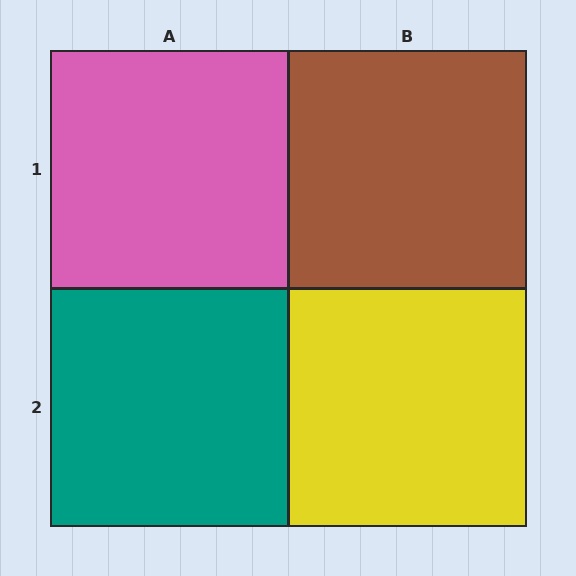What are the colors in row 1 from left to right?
Pink, brown.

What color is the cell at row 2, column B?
Yellow.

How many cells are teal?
1 cell is teal.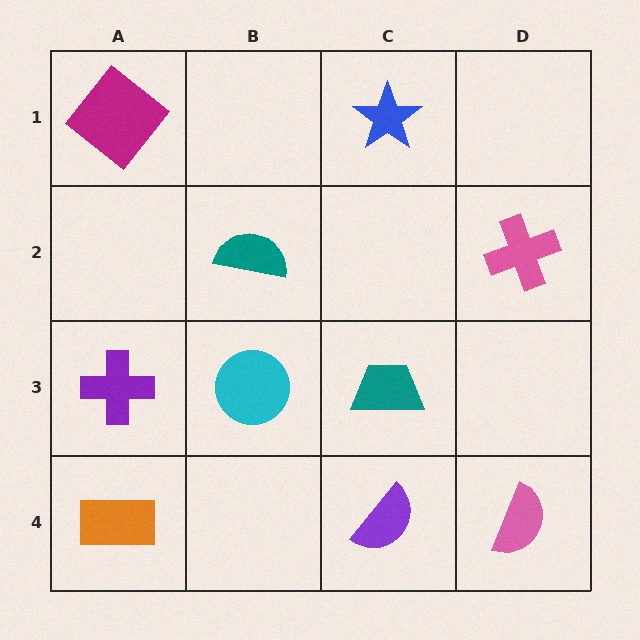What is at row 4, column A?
An orange rectangle.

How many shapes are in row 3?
3 shapes.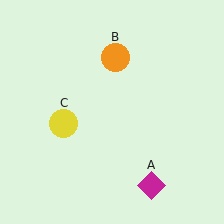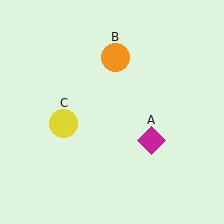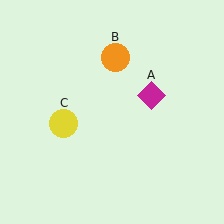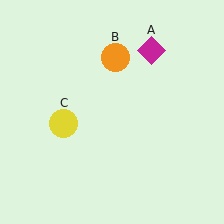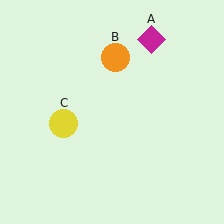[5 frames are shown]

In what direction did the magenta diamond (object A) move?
The magenta diamond (object A) moved up.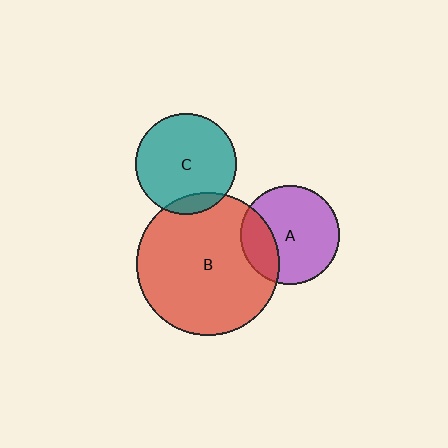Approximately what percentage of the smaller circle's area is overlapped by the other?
Approximately 10%.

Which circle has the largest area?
Circle B (red).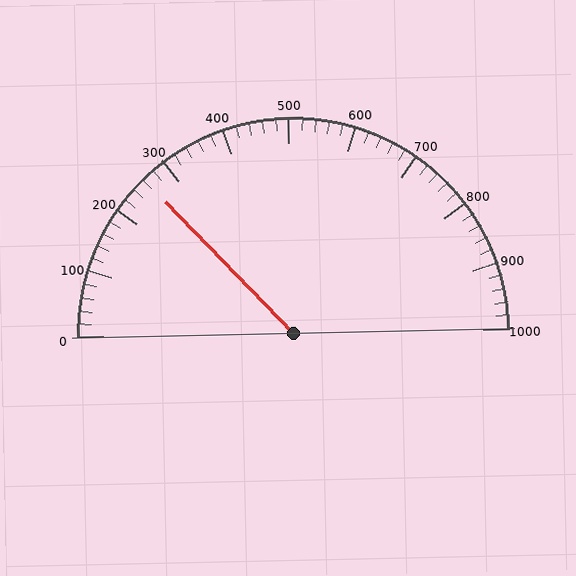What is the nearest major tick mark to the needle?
The nearest major tick mark is 300.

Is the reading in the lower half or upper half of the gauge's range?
The reading is in the lower half of the range (0 to 1000).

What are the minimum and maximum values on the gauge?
The gauge ranges from 0 to 1000.